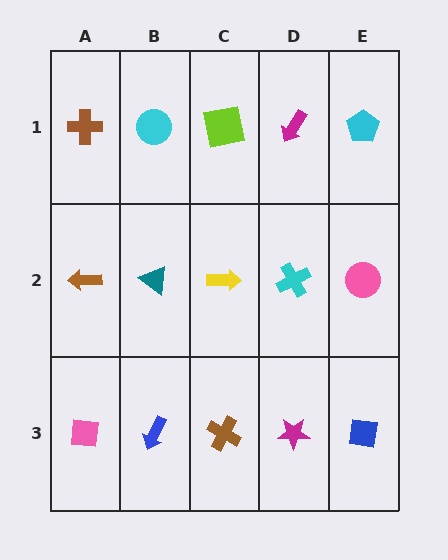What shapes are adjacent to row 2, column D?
A magenta arrow (row 1, column D), a magenta star (row 3, column D), a yellow arrow (row 2, column C), a pink circle (row 2, column E).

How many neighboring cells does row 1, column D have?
3.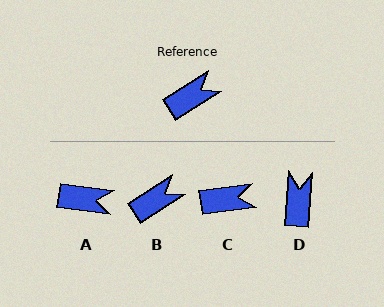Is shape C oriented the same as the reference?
No, it is off by about 25 degrees.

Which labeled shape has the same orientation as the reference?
B.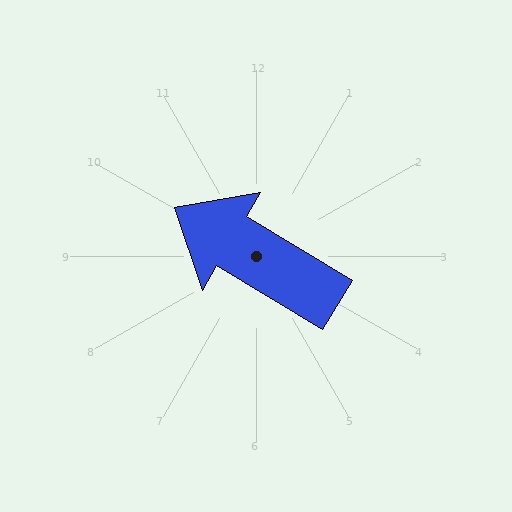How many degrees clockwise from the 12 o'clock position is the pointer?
Approximately 301 degrees.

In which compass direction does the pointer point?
Northwest.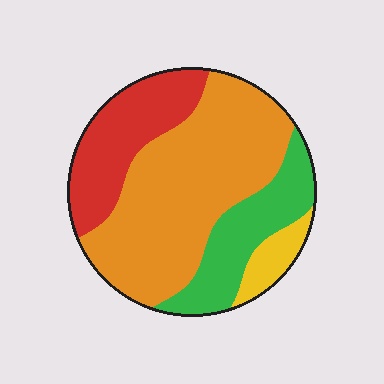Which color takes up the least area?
Yellow, at roughly 5%.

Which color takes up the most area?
Orange, at roughly 50%.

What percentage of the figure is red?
Red takes up about one fifth (1/5) of the figure.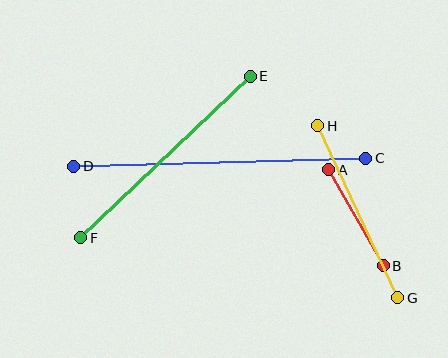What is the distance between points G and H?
The distance is approximately 190 pixels.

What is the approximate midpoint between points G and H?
The midpoint is at approximately (358, 212) pixels.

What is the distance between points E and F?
The distance is approximately 234 pixels.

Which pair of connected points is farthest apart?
Points C and D are farthest apart.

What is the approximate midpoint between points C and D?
The midpoint is at approximately (220, 162) pixels.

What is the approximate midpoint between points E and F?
The midpoint is at approximately (166, 157) pixels.